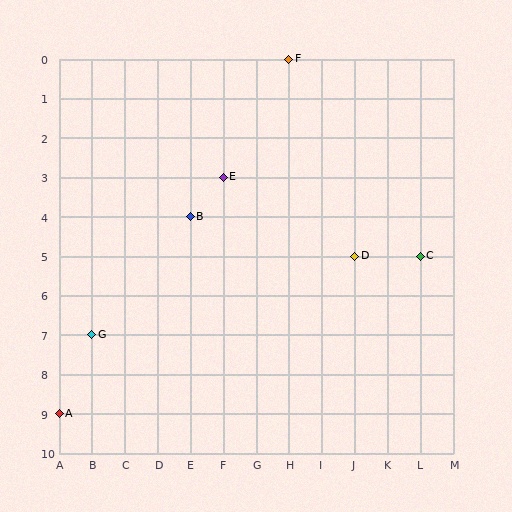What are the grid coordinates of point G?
Point G is at grid coordinates (B, 7).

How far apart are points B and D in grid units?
Points B and D are 5 columns and 1 row apart (about 5.1 grid units diagonally).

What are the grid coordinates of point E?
Point E is at grid coordinates (F, 3).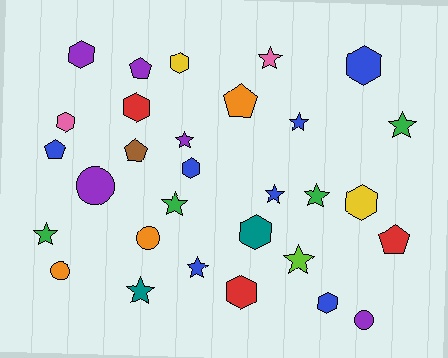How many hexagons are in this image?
There are 10 hexagons.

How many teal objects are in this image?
There are 2 teal objects.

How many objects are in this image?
There are 30 objects.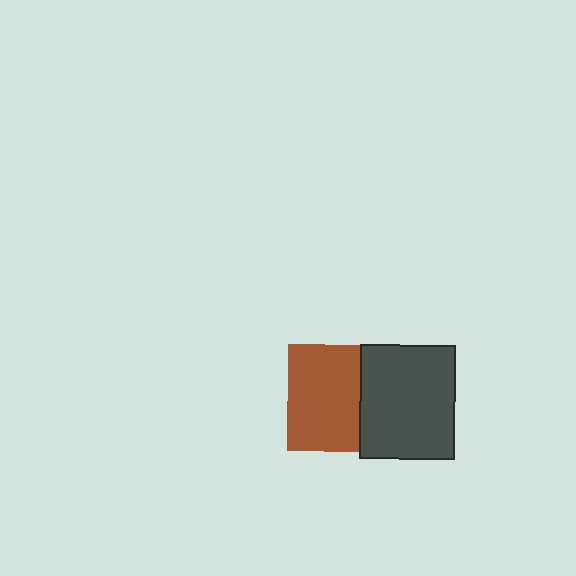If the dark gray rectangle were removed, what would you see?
You would see the complete brown square.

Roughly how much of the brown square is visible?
Most of it is visible (roughly 68%).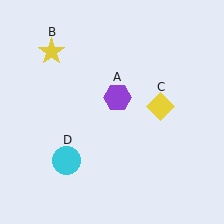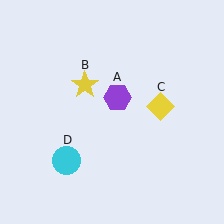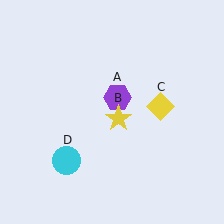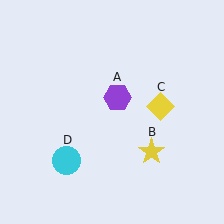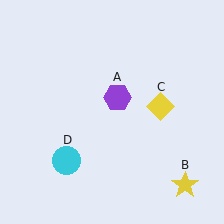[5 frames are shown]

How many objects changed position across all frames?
1 object changed position: yellow star (object B).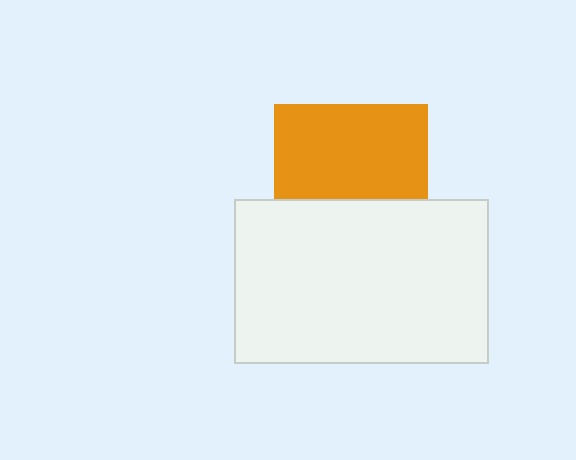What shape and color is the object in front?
The object in front is a white rectangle.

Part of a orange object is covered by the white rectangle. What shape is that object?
It is a square.